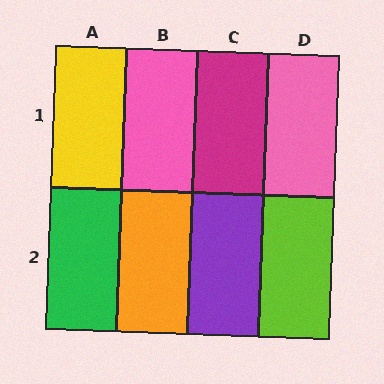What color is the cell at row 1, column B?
Pink.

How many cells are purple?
1 cell is purple.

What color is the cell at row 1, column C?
Magenta.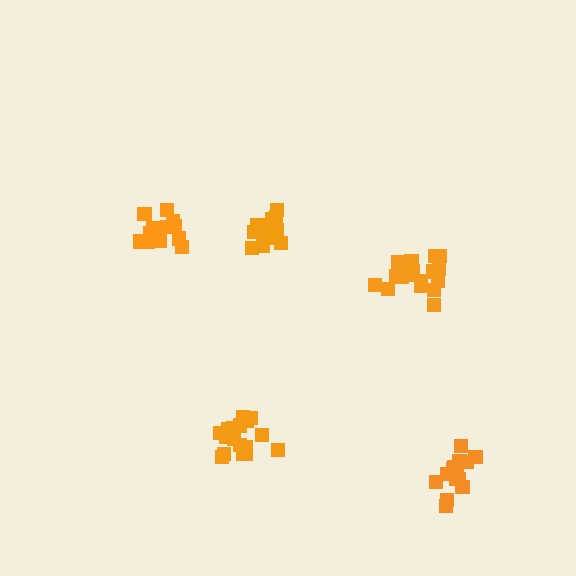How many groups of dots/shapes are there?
There are 5 groups.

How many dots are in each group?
Group 1: 16 dots, Group 2: 16 dots, Group 3: 19 dots, Group 4: 18 dots, Group 5: 14 dots (83 total).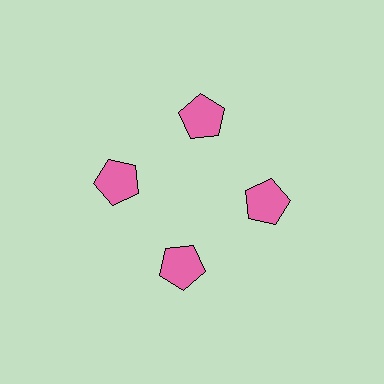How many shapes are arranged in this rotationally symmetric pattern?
There are 4 shapes, arranged in 4 groups of 1.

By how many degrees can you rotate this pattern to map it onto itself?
The pattern maps onto itself every 90 degrees of rotation.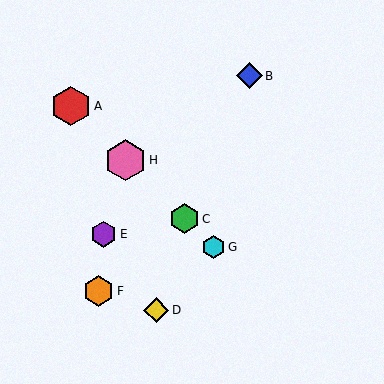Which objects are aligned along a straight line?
Objects A, C, G, H are aligned along a straight line.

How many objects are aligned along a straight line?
4 objects (A, C, G, H) are aligned along a straight line.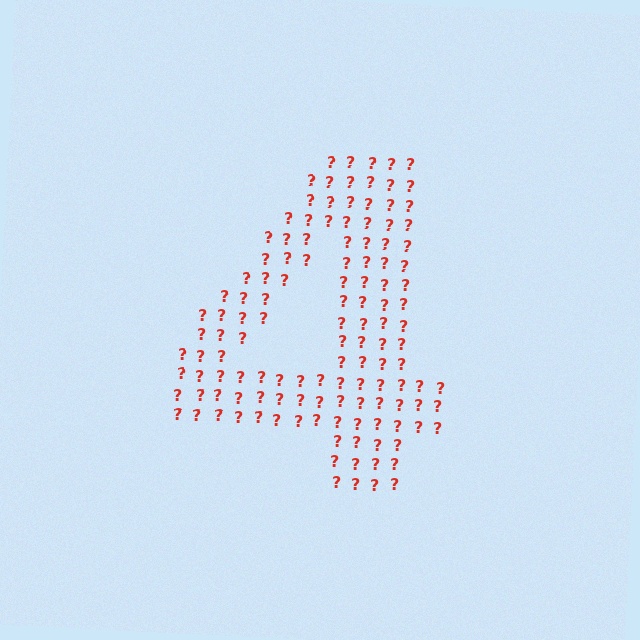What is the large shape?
The large shape is the digit 4.